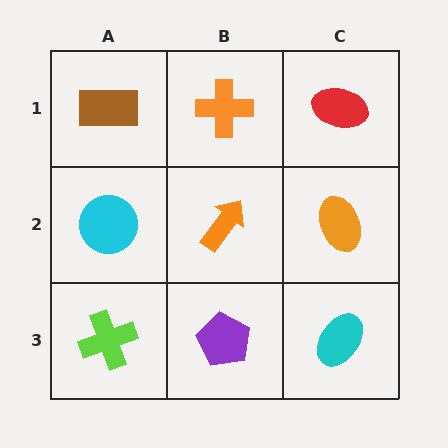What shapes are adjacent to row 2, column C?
A red ellipse (row 1, column C), a cyan ellipse (row 3, column C), an orange arrow (row 2, column B).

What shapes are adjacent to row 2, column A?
A brown rectangle (row 1, column A), a lime cross (row 3, column A), an orange arrow (row 2, column B).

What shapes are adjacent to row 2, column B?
An orange cross (row 1, column B), a purple pentagon (row 3, column B), a cyan circle (row 2, column A), an orange ellipse (row 2, column C).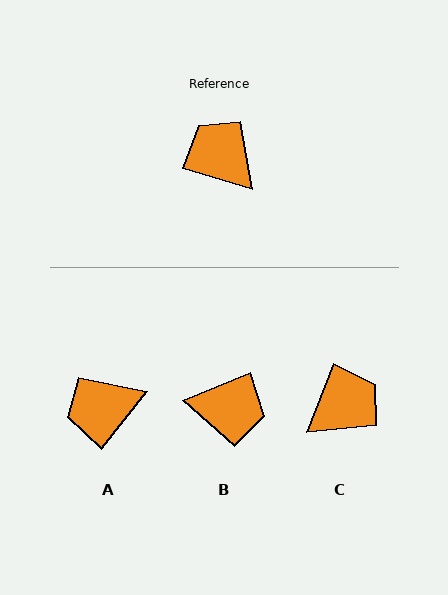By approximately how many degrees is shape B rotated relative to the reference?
Approximately 141 degrees clockwise.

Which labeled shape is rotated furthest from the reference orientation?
B, about 141 degrees away.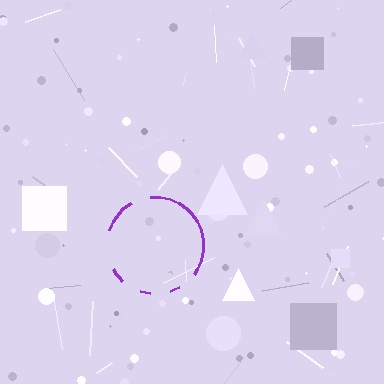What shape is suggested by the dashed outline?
The dashed outline suggests a circle.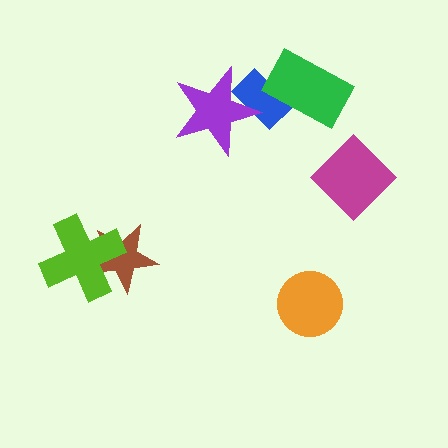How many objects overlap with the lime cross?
1 object overlaps with the lime cross.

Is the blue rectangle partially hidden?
Yes, it is partially covered by another shape.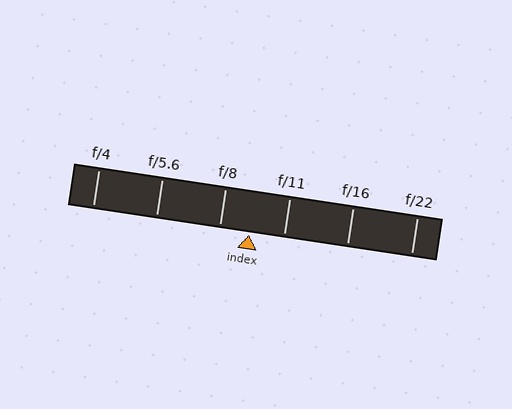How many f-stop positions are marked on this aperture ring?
There are 6 f-stop positions marked.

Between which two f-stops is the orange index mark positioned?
The index mark is between f/8 and f/11.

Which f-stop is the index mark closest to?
The index mark is closest to f/8.